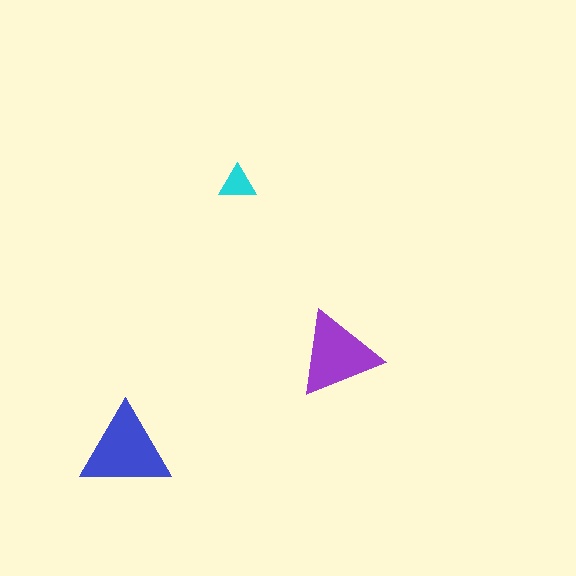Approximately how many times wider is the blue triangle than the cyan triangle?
About 2.5 times wider.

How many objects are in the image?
There are 3 objects in the image.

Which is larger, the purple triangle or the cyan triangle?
The purple one.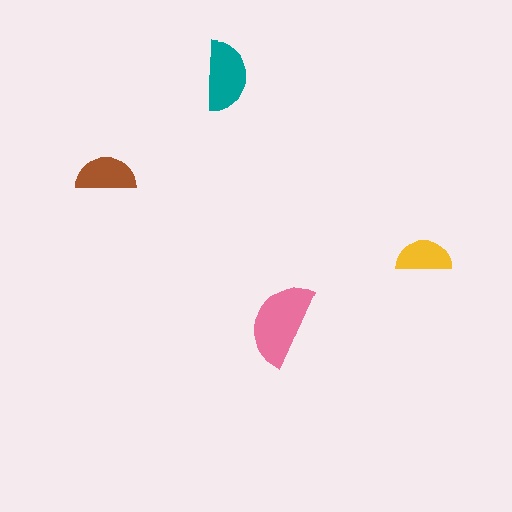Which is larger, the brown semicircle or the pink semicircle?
The pink one.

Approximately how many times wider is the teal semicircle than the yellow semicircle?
About 1.5 times wider.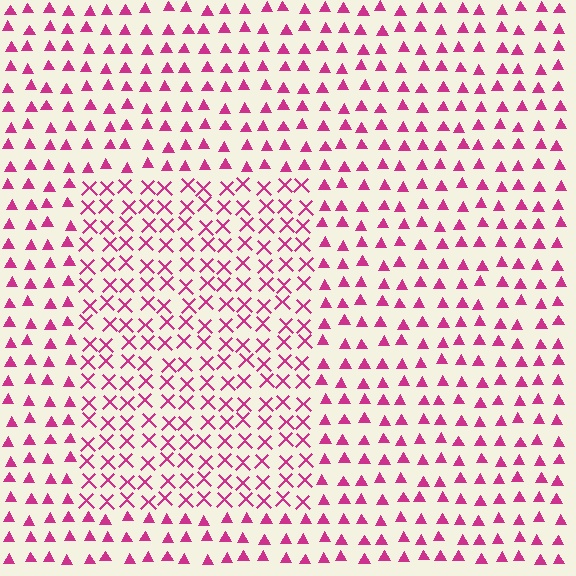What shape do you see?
I see a rectangle.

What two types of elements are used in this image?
The image uses X marks inside the rectangle region and triangles outside it.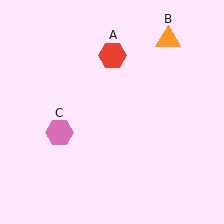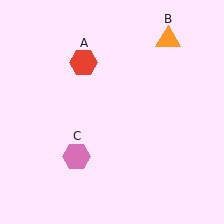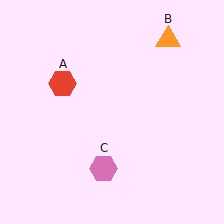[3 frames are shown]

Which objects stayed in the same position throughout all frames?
Orange triangle (object B) remained stationary.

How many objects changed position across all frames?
2 objects changed position: red hexagon (object A), pink hexagon (object C).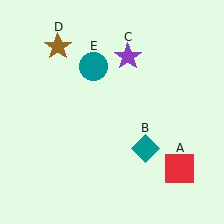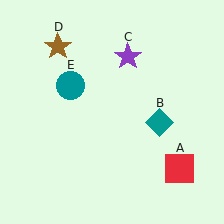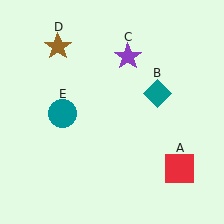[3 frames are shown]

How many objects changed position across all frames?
2 objects changed position: teal diamond (object B), teal circle (object E).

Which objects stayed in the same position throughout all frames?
Red square (object A) and purple star (object C) and brown star (object D) remained stationary.